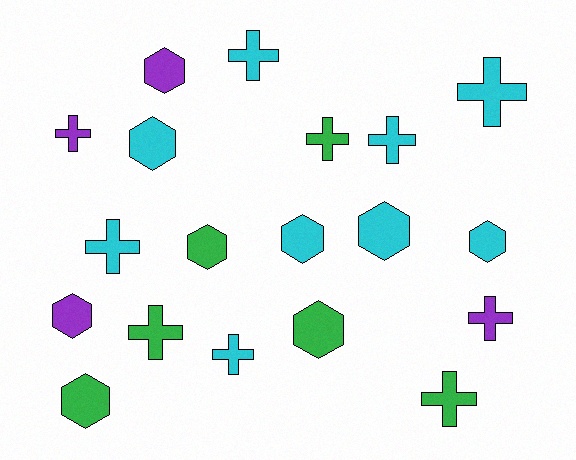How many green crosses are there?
There are 3 green crosses.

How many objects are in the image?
There are 19 objects.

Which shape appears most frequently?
Cross, with 10 objects.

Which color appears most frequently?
Cyan, with 9 objects.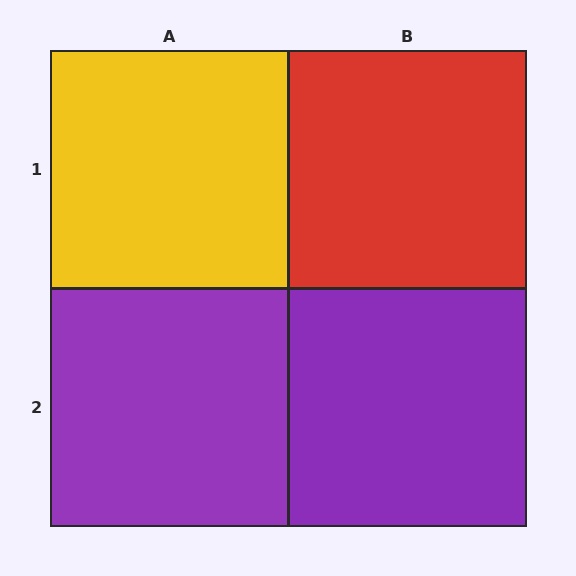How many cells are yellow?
1 cell is yellow.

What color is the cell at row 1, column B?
Red.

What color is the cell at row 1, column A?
Yellow.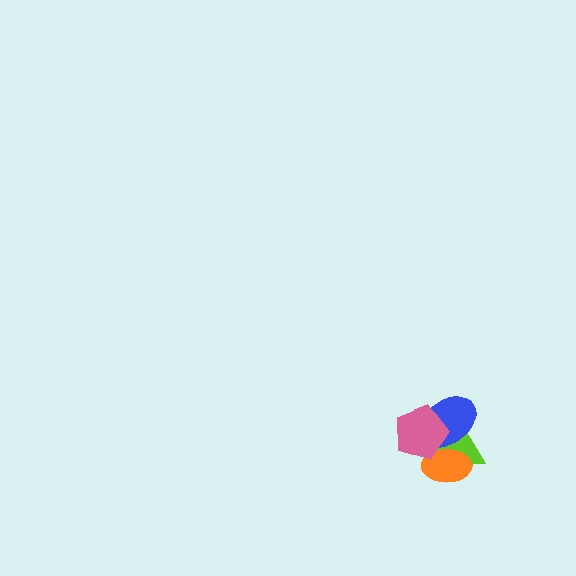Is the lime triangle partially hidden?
Yes, it is partially covered by another shape.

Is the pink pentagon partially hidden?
No, no other shape covers it.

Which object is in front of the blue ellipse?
The pink pentagon is in front of the blue ellipse.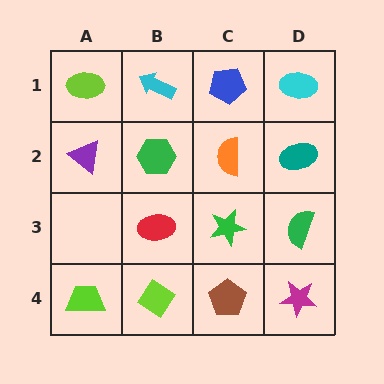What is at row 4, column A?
A lime trapezoid.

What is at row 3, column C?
A green star.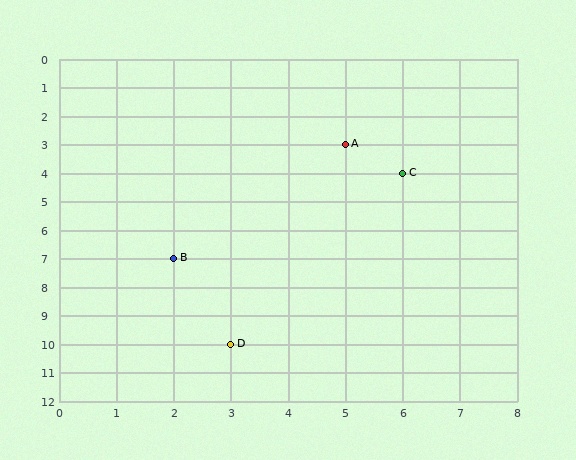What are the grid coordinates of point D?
Point D is at grid coordinates (3, 10).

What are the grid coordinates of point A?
Point A is at grid coordinates (5, 3).